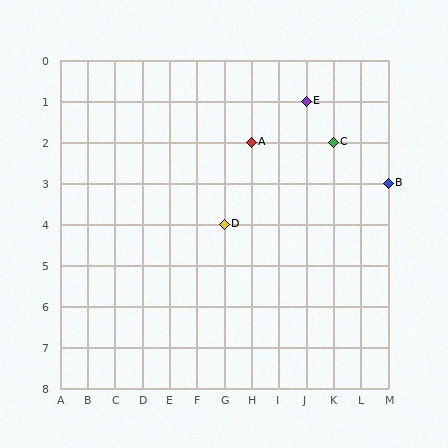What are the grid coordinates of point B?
Point B is at grid coordinates (M, 3).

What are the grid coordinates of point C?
Point C is at grid coordinates (K, 2).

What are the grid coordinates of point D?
Point D is at grid coordinates (G, 4).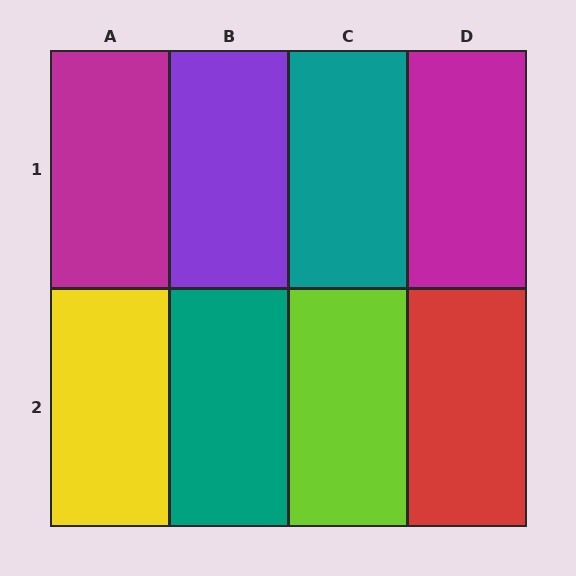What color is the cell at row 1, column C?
Teal.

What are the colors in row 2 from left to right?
Yellow, teal, lime, red.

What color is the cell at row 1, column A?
Magenta.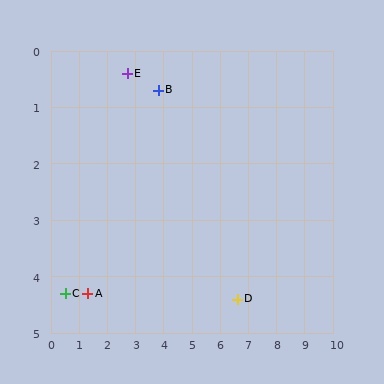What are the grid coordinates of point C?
Point C is at approximately (0.5, 4.3).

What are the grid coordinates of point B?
Point B is at approximately (3.8, 0.7).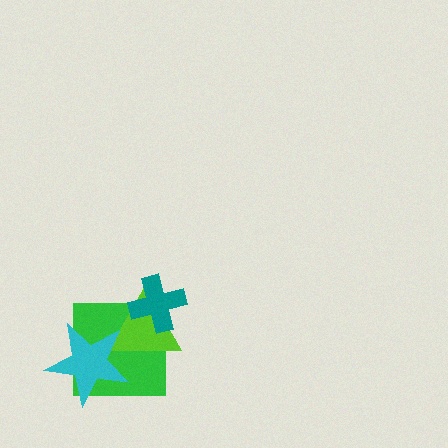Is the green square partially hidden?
Yes, it is partially covered by another shape.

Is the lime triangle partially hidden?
Yes, it is partially covered by another shape.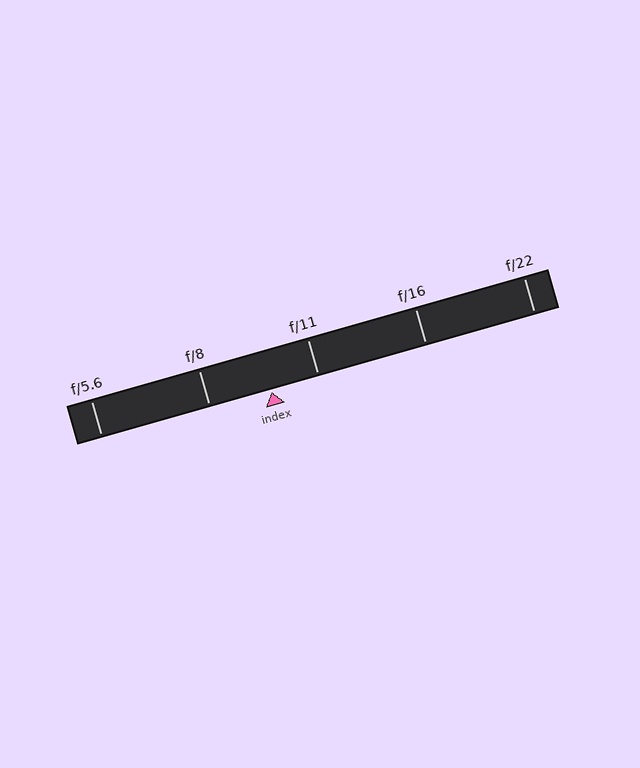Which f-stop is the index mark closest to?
The index mark is closest to f/11.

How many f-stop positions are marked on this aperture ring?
There are 5 f-stop positions marked.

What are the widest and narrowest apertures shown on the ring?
The widest aperture shown is f/5.6 and the narrowest is f/22.